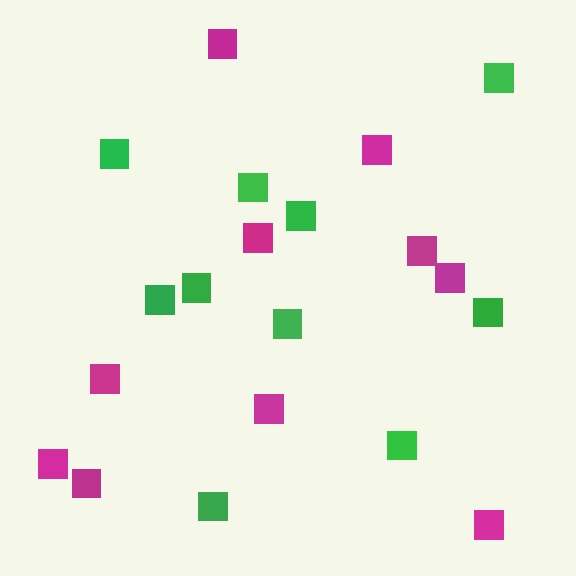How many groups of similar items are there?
There are 2 groups: one group of magenta squares (10) and one group of green squares (10).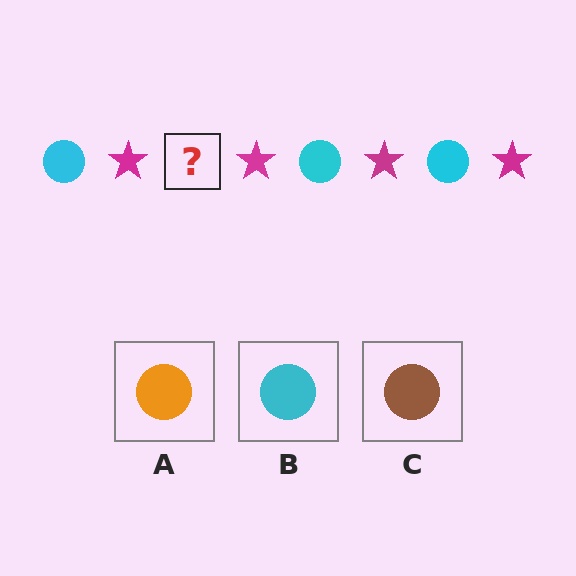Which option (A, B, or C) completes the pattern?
B.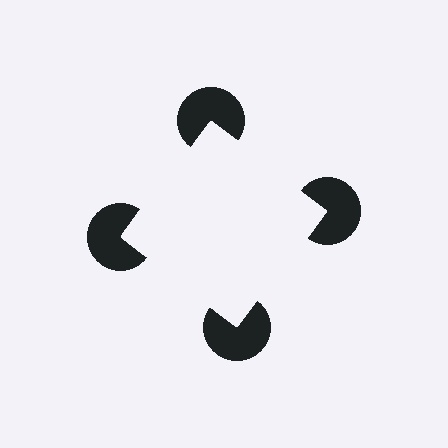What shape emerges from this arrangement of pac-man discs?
An illusory square — its edges are inferred from the aligned wedge cuts in the pac-man discs, not physically drawn.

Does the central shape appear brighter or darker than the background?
It typically appears slightly brighter than the background, even though no actual brightness change is drawn.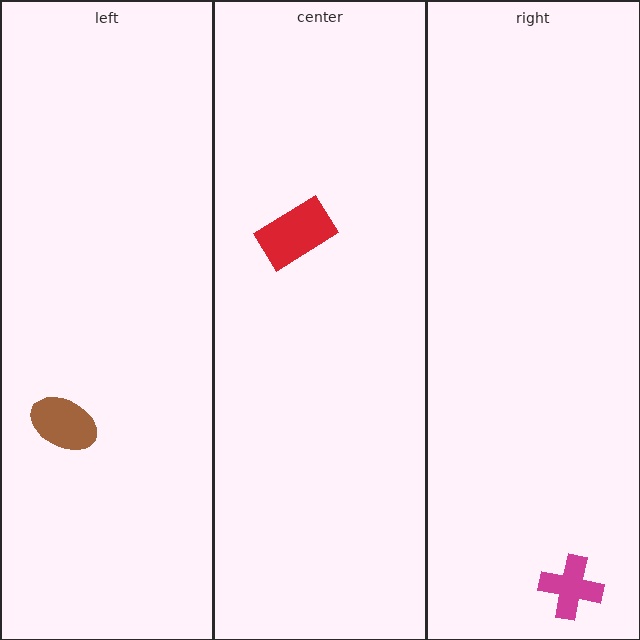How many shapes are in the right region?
1.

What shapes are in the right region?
The magenta cross.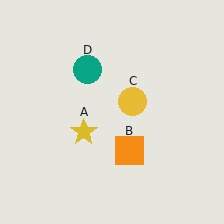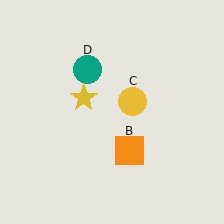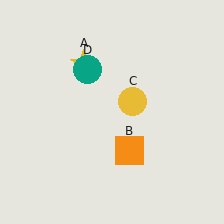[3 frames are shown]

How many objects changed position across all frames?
1 object changed position: yellow star (object A).